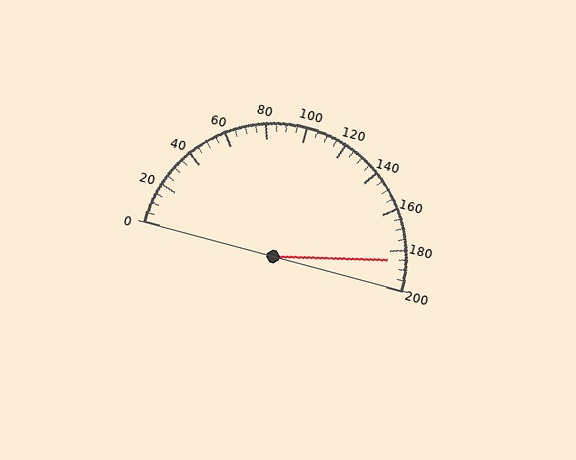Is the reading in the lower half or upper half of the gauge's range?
The reading is in the upper half of the range (0 to 200).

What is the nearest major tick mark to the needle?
The nearest major tick mark is 180.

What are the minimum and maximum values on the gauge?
The gauge ranges from 0 to 200.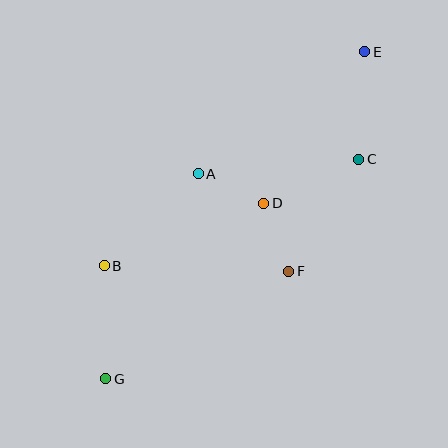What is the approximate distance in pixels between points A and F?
The distance between A and F is approximately 133 pixels.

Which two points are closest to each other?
Points D and F are closest to each other.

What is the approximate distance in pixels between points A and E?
The distance between A and E is approximately 206 pixels.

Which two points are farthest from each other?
Points E and G are farthest from each other.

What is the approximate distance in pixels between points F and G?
The distance between F and G is approximately 212 pixels.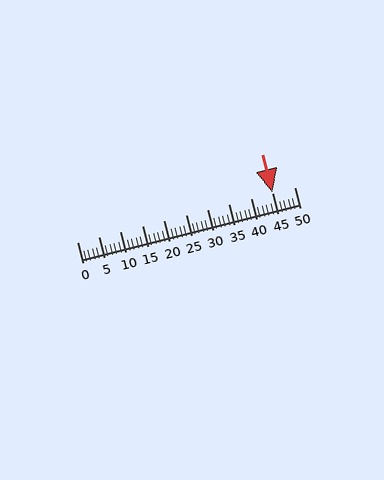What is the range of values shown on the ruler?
The ruler shows values from 0 to 50.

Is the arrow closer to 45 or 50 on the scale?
The arrow is closer to 45.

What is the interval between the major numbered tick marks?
The major tick marks are spaced 5 units apart.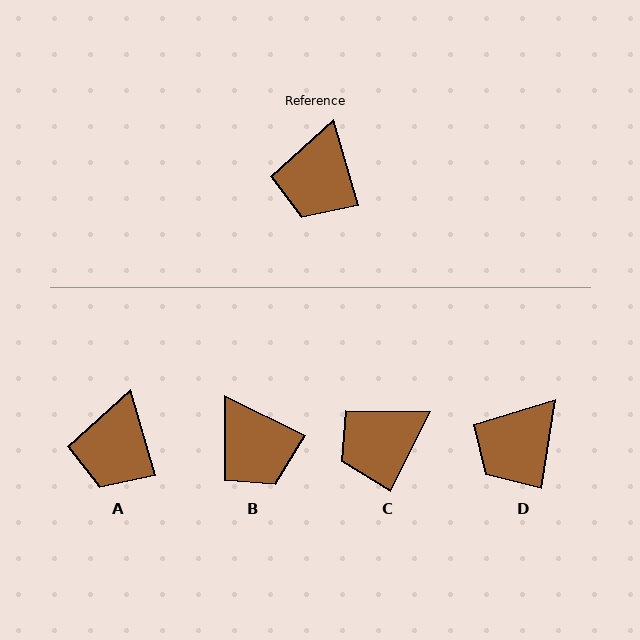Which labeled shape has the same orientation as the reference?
A.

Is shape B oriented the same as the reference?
No, it is off by about 47 degrees.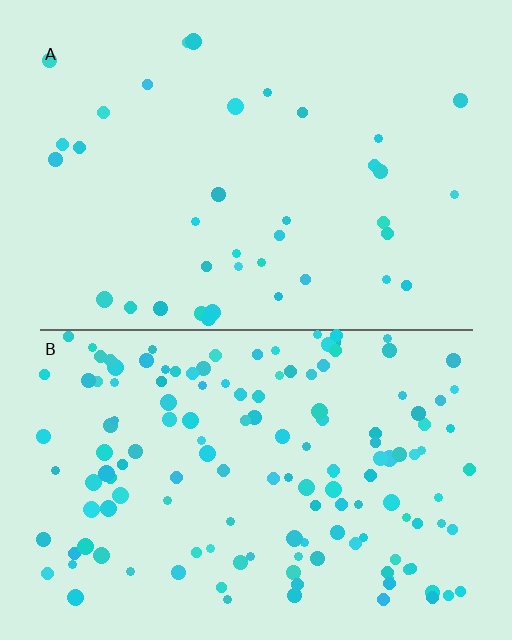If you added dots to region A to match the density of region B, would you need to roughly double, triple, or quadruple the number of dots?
Approximately quadruple.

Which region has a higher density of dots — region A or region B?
B (the bottom).